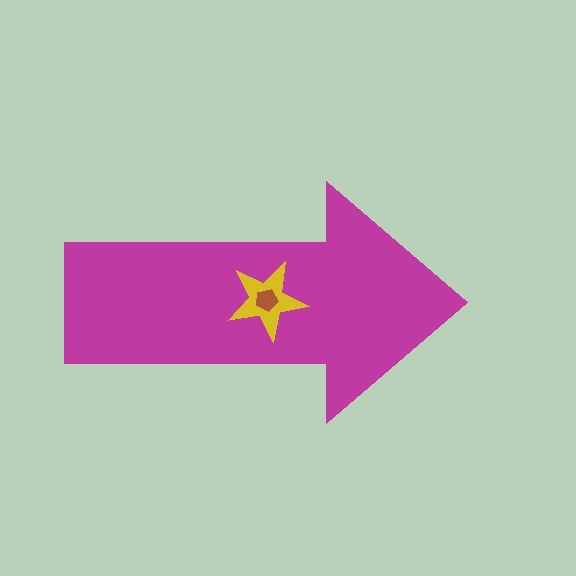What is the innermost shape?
The brown pentagon.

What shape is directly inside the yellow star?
The brown pentagon.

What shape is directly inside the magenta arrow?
The yellow star.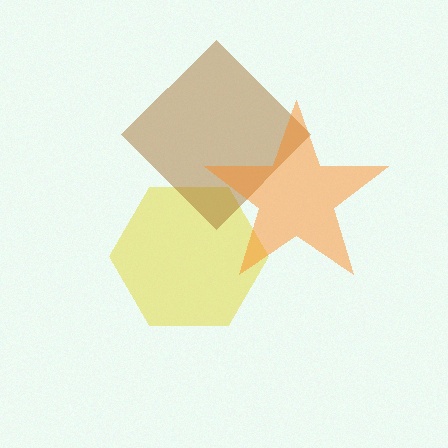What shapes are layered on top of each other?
The layered shapes are: a yellow hexagon, a brown diamond, an orange star.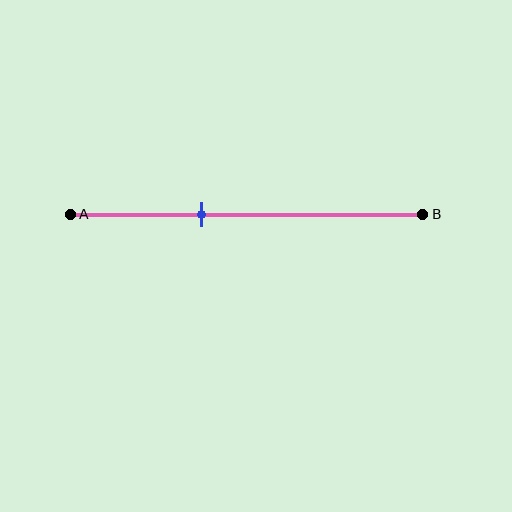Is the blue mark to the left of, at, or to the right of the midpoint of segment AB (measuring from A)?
The blue mark is to the left of the midpoint of segment AB.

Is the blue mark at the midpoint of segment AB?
No, the mark is at about 35% from A, not at the 50% midpoint.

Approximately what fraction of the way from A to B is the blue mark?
The blue mark is approximately 35% of the way from A to B.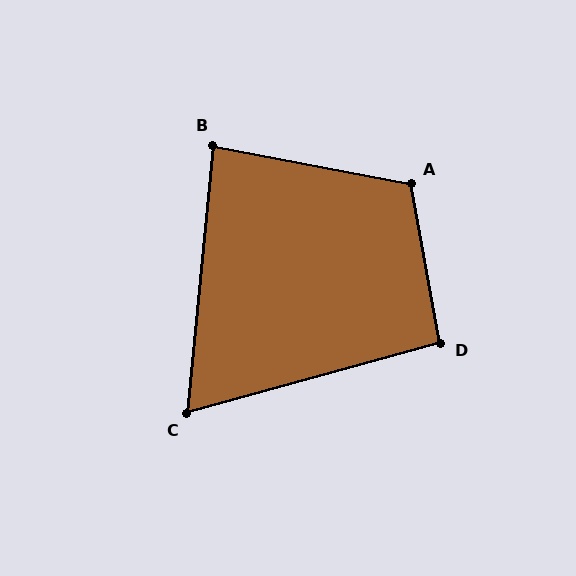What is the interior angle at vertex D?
Approximately 95 degrees (obtuse).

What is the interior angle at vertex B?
Approximately 85 degrees (acute).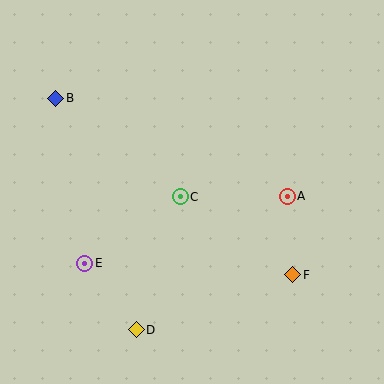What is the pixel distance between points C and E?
The distance between C and E is 117 pixels.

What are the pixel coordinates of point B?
Point B is at (56, 98).